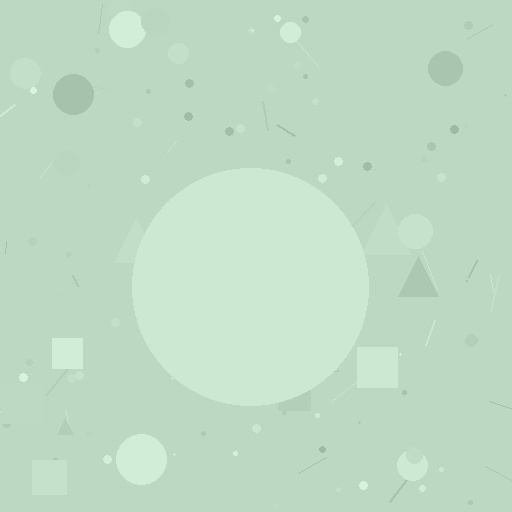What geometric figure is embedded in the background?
A circle is embedded in the background.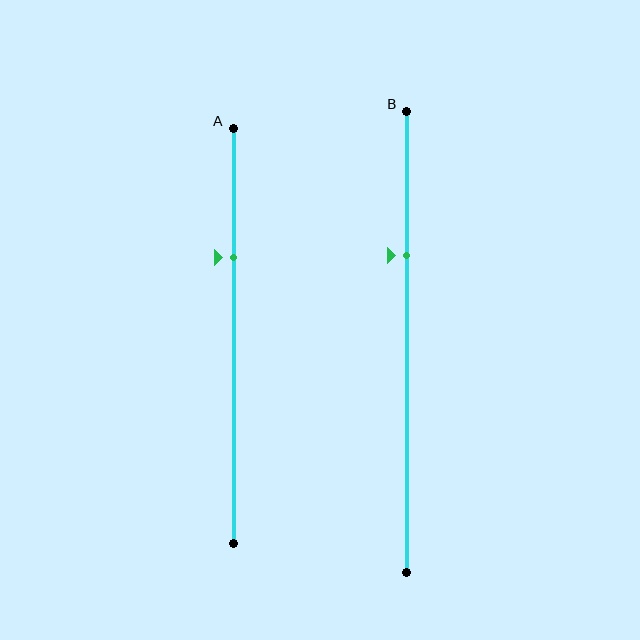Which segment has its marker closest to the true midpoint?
Segment B has its marker closest to the true midpoint.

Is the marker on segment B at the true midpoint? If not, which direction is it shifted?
No, the marker on segment B is shifted upward by about 19% of the segment length.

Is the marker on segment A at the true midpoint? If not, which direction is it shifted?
No, the marker on segment A is shifted upward by about 19% of the segment length.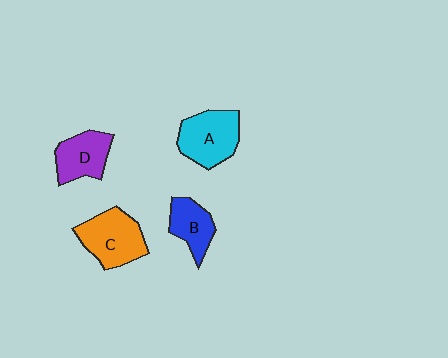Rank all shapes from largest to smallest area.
From largest to smallest: C (orange), A (cyan), D (purple), B (blue).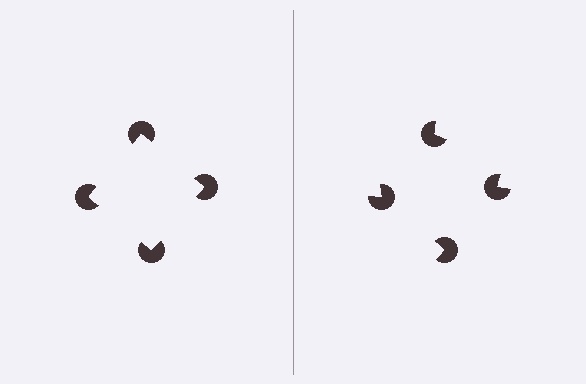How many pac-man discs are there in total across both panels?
8 — 4 on each side.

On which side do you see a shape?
An illusory square appears on the left side. On the right side the wedge cuts are rotated, so no coherent shape forms.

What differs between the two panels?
The pac-man discs are positioned identically on both sides; only the wedge orientations differ. On the left they align to a square; on the right they are misaligned.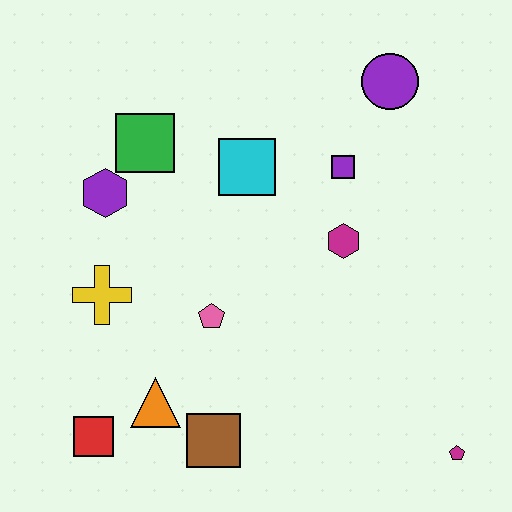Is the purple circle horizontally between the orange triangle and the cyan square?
No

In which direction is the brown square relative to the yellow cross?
The brown square is below the yellow cross.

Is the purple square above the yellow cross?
Yes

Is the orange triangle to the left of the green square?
No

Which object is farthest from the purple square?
The red square is farthest from the purple square.